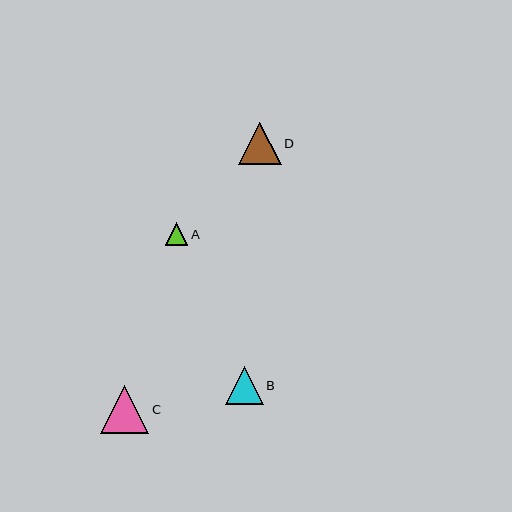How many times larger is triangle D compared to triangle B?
Triangle D is approximately 1.1 times the size of triangle B.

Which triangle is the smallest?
Triangle A is the smallest with a size of approximately 23 pixels.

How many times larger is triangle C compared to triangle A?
Triangle C is approximately 2.1 times the size of triangle A.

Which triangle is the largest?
Triangle C is the largest with a size of approximately 48 pixels.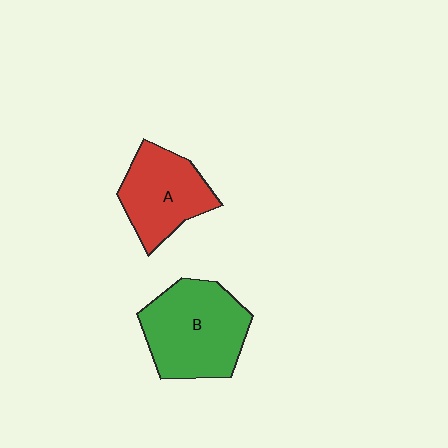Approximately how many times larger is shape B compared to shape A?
Approximately 1.3 times.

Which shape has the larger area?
Shape B (green).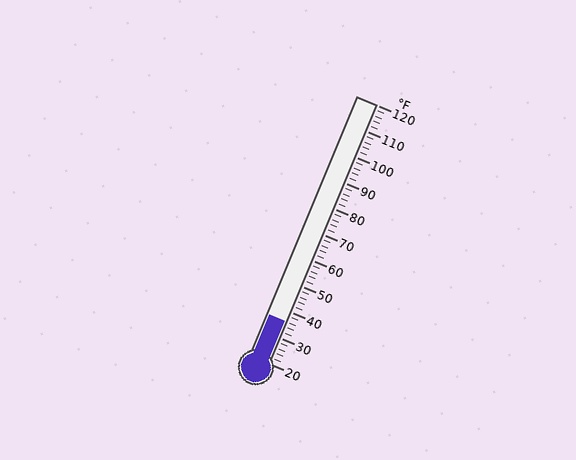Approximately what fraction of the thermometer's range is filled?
The thermometer is filled to approximately 15% of its range.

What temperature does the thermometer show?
The thermometer shows approximately 36°F.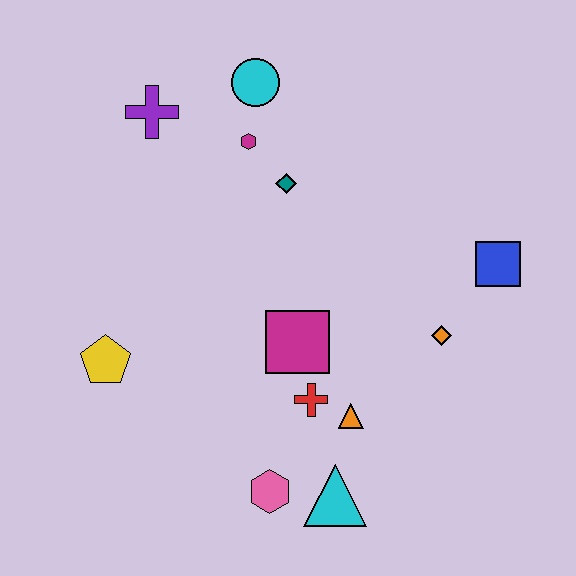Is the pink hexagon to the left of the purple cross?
No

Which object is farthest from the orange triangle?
The purple cross is farthest from the orange triangle.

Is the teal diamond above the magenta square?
Yes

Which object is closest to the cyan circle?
The magenta hexagon is closest to the cyan circle.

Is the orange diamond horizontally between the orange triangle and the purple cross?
No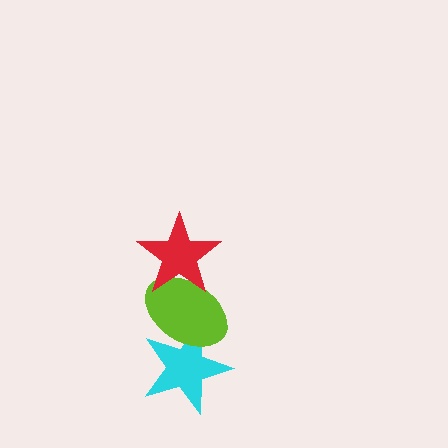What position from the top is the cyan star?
The cyan star is 3rd from the top.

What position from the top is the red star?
The red star is 1st from the top.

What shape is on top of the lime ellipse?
The red star is on top of the lime ellipse.